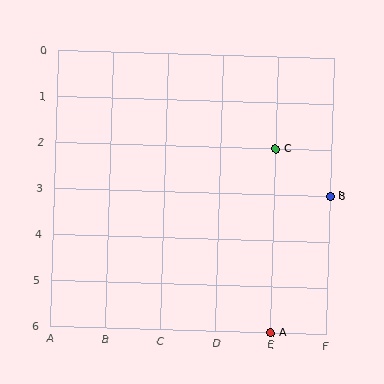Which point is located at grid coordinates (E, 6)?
Point A is at (E, 6).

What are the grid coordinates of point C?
Point C is at grid coordinates (E, 2).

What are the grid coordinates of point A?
Point A is at grid coordinates (E, 6).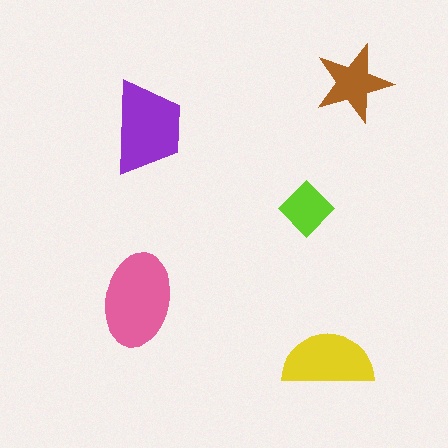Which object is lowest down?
The yellow semicircle is bottommost.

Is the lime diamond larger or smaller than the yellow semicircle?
Smaller.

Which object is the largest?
The pink ellipse.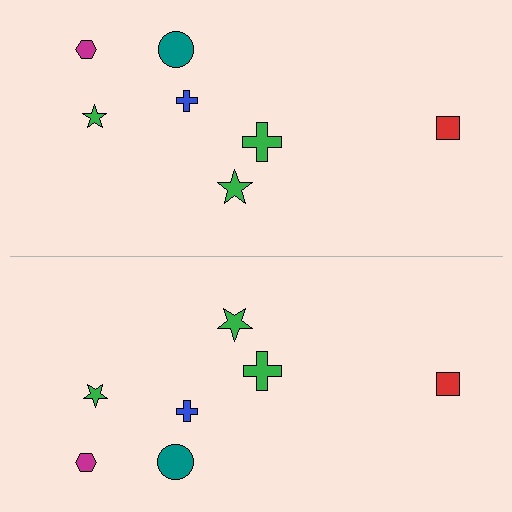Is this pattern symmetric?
Yes, this pattern has bilateral (reflection) symmetry.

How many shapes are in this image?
There are 14 shapes in this image.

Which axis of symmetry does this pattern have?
The pattern has a horizontal axis of symmetry running through the center of the image.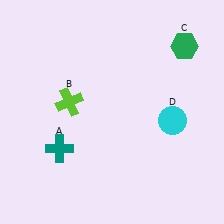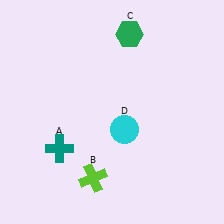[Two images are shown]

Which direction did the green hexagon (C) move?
The green hexagon (C) moved left.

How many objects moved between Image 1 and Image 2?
3 objects moved between the two images.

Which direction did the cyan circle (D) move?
The cyan circle (D) moved left.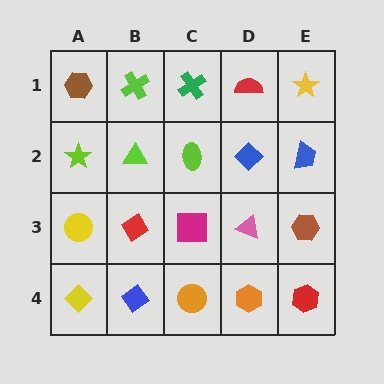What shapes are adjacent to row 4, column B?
A red diamond (row 3, column B), a yellow diamond (row 4, column A), an orange circle (row 4, column C).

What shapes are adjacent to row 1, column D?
A blue diamond (row 2, column D), a green cross (row 1, column C), a yellow star (row 1, column E).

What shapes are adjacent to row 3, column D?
A blue diamond (row 2, column D), an orange hexagon (row 4, column D), a magenta square (row 3, column C), a brown hexagon (row 3, column E).